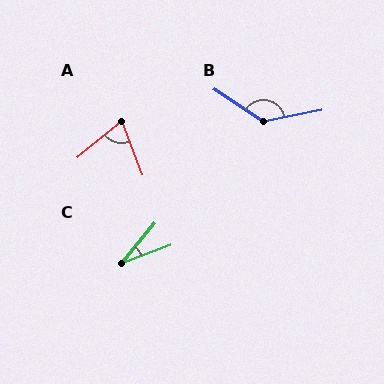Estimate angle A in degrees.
Approximately 72 degrees.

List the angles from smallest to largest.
C (30°), A (72°), B (136°).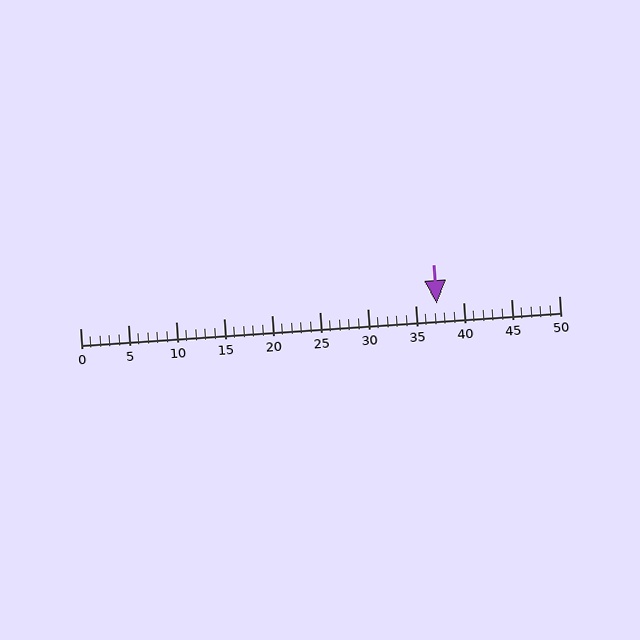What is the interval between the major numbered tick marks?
The major tick marks are spaced 5 units apart.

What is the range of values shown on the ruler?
The ruler shows values from 0 to 50.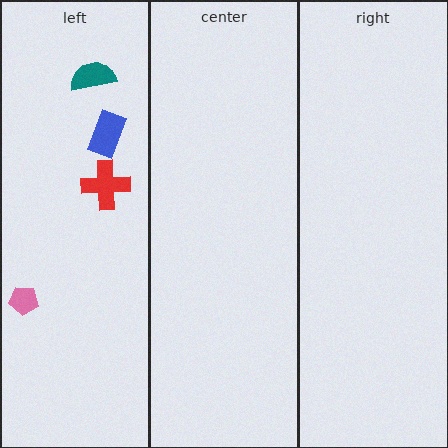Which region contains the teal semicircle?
The left region.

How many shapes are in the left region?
4.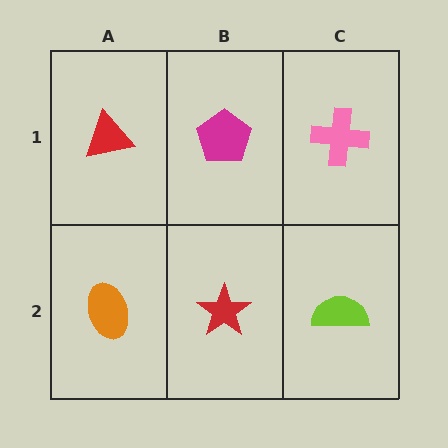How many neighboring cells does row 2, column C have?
2.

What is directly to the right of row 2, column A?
A red star.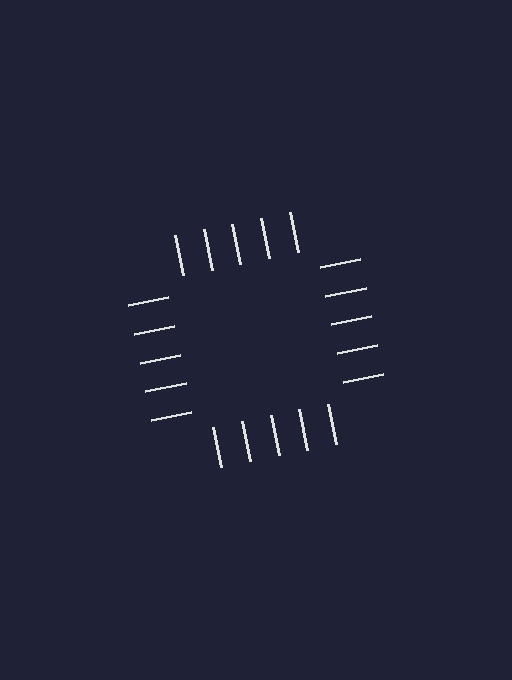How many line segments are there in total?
20 — 5 along each of the 4 edges.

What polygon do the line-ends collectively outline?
An illusory square — the line segments terminate on its edges but no continuous stroke is drawn.